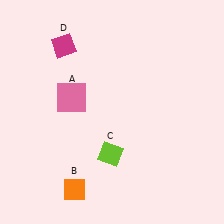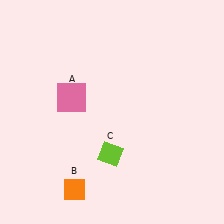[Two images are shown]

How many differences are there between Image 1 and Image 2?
There is 1 difference between the two images.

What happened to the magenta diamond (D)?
The magenta diamond (D) was removed in Image 2. It was in the top-left area of Image 1.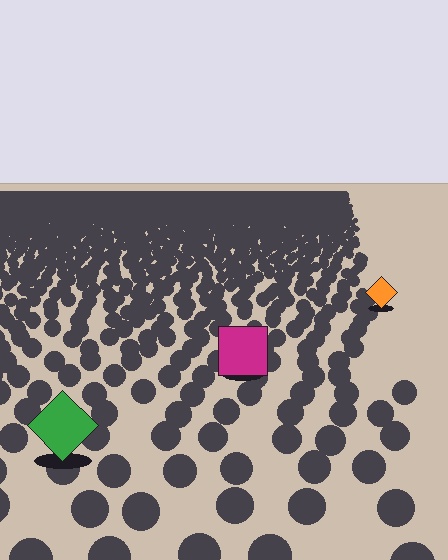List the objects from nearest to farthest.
From nearest to farthest: the green diamond, the magenta square, the orange diamond.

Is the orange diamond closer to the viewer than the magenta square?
No. The magenta square is closer — you can tell from the texture gradient: the ground texture is coarser near it.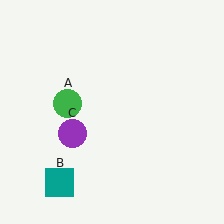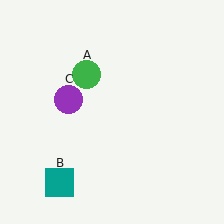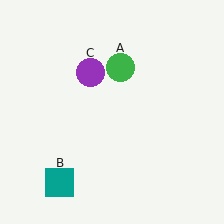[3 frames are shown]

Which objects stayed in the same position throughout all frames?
Teal square (object B) remained stationary.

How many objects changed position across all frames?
2 objects changed position: green circle (object A), purple circle (object C).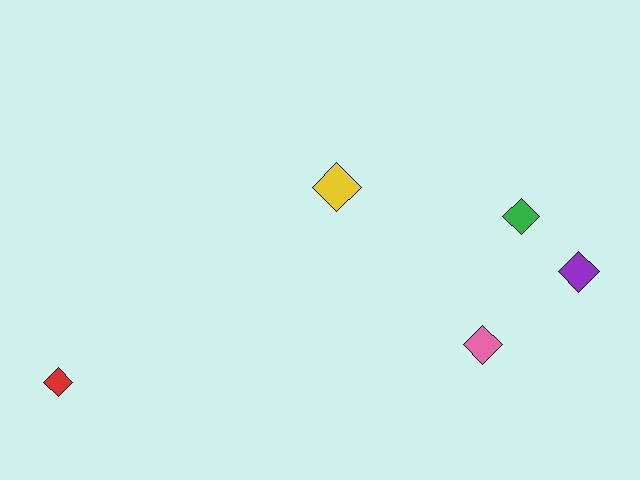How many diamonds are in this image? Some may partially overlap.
There are 5 diamonds.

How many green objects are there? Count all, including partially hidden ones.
There is 1 green object.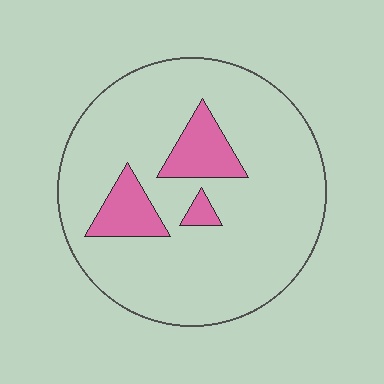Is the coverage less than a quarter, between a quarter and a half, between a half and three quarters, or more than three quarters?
Less than a quarter.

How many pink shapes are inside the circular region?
3.